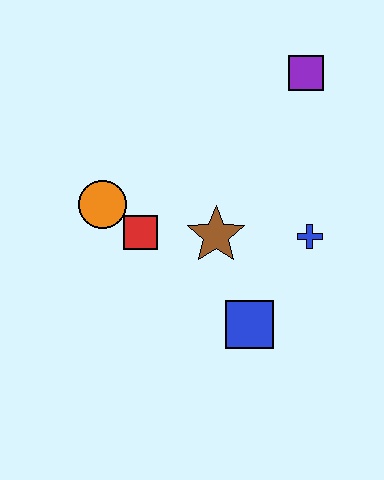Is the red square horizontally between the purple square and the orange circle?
Yes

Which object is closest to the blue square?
The brown star is closest to the blue square.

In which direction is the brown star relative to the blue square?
The brown star is above the blue square.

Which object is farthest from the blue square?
The purple square is farthest from the blue square.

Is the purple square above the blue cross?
Yes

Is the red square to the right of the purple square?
No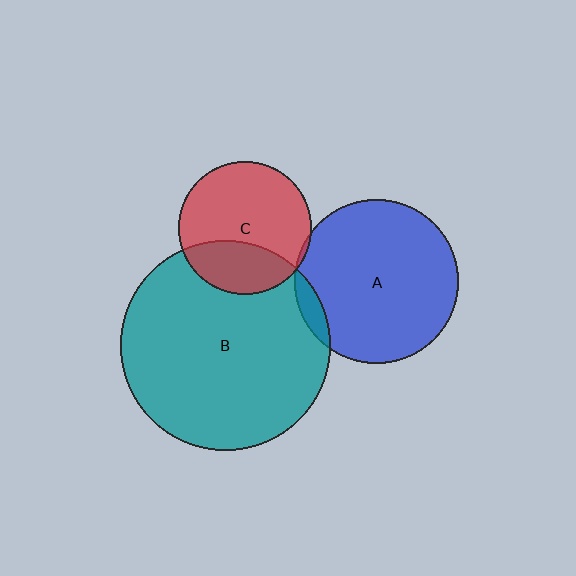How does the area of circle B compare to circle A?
Approximately 1.6 times.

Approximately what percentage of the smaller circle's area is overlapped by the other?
Approximately 5%.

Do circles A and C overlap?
Yes.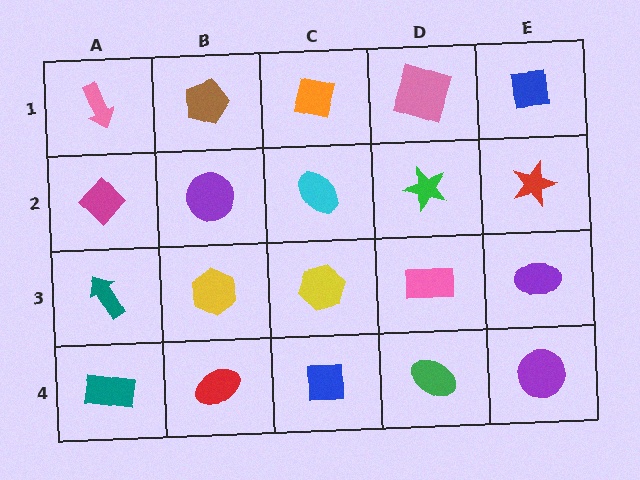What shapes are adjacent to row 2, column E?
A blue square (row 1, column E), a purple ellipse (row 3, column E), a green star (row 2, column D).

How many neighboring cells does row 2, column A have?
3.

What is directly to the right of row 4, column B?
A blue square.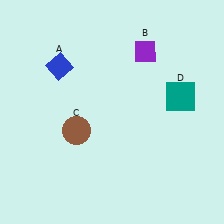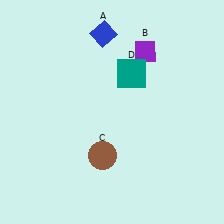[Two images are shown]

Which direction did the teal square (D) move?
The teal square (D) moved left.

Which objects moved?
The objects that moved are: the blue diamond (A), the brown circle (C), the teal square (D).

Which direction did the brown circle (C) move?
The brown circle (C) moved right.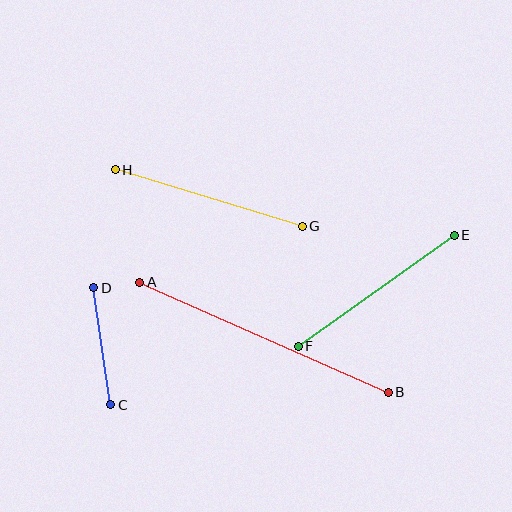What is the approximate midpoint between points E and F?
The midpoint is at approximately (376, 291) pixels.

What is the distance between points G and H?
The distance is approximately 195 pixels.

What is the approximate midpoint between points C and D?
The midpoint is at approximately (102, 346) pixels.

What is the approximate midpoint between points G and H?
The midpoint is at approximately (209, 198) pixels.